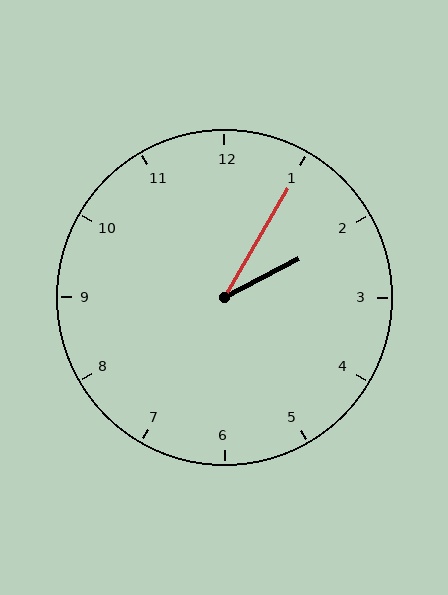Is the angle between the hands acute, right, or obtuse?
It is acute.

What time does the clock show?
2:05.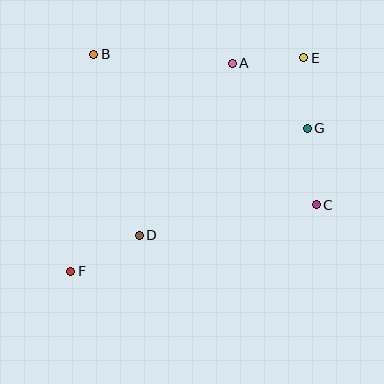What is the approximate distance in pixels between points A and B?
The distance between A and B is approximately 139 pixels.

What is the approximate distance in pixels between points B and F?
The distance between B and F is approximately 218 pixels.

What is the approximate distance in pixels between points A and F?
The distance between A and F is approximately 263 pixels.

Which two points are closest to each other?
Points E and G are closest to each other.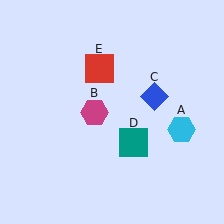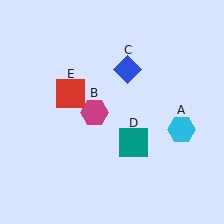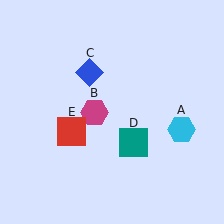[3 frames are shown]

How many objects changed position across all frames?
2 objects changed position: blue diamond (object C), red square (object E).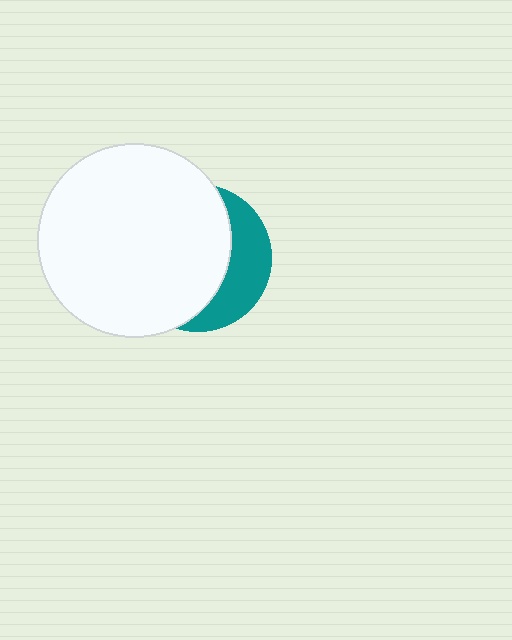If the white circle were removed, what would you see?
You would see the complete teal circle.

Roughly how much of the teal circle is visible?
A small part of it is visible (roughly 32%).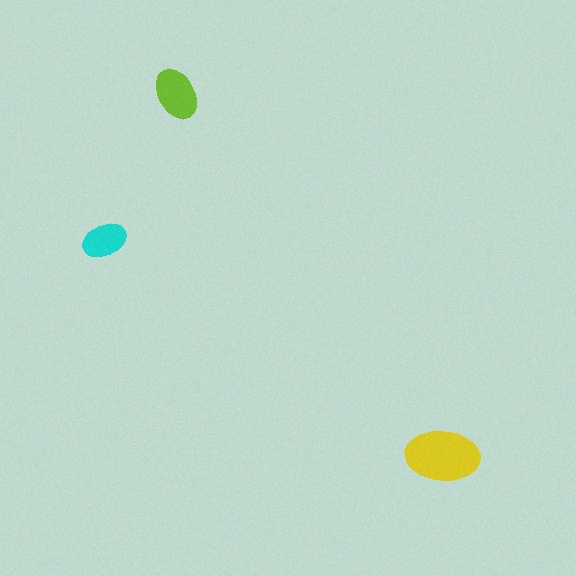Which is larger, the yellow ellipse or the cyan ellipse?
The yellow one.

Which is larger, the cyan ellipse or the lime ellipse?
The lime one.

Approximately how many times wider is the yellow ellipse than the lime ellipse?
About 1.5 times wider.